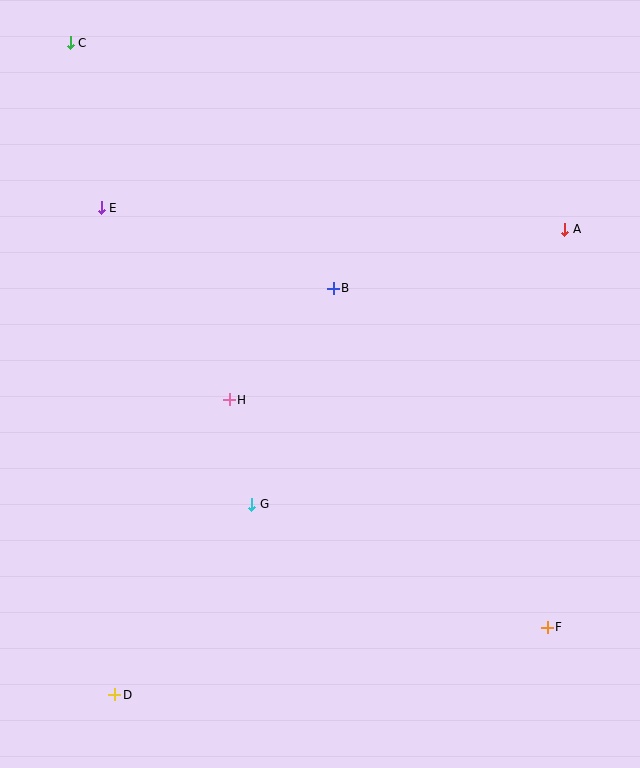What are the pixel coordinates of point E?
Point E is at (101, 208).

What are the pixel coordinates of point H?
Point H is at (229, 400).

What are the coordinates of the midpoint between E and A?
The midpoint between E and A is at (333, 219).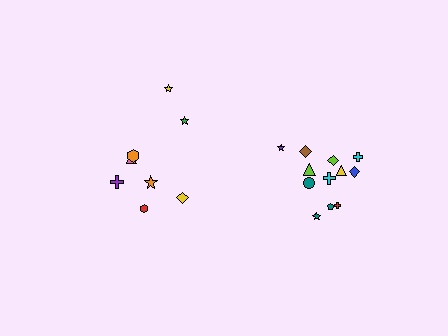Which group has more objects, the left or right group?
The right group.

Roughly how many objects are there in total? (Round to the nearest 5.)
Roughly 20 objects in total.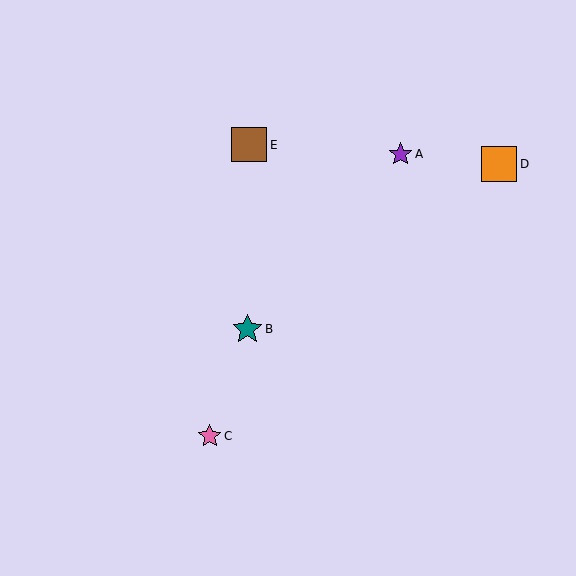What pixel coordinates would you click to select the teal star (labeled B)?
Click at (247, 329) to select the teal star B.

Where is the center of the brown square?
The center of the brown square is at (249, 145).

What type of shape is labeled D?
Shape D is an orange square.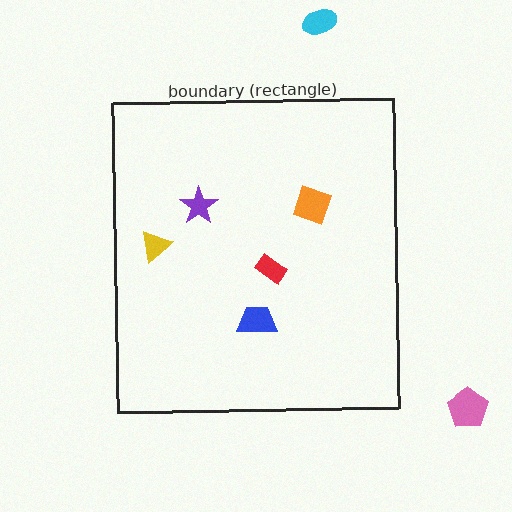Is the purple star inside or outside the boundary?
Inside.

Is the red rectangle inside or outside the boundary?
Inside.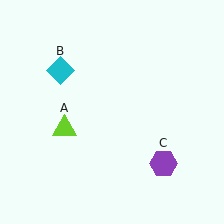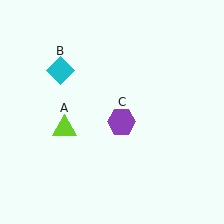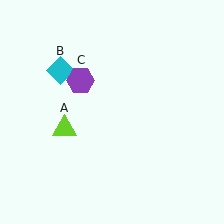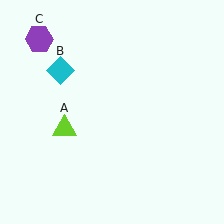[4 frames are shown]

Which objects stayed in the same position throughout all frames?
Lime triangle (object A) and cyan diamond (object B) remained stationary.